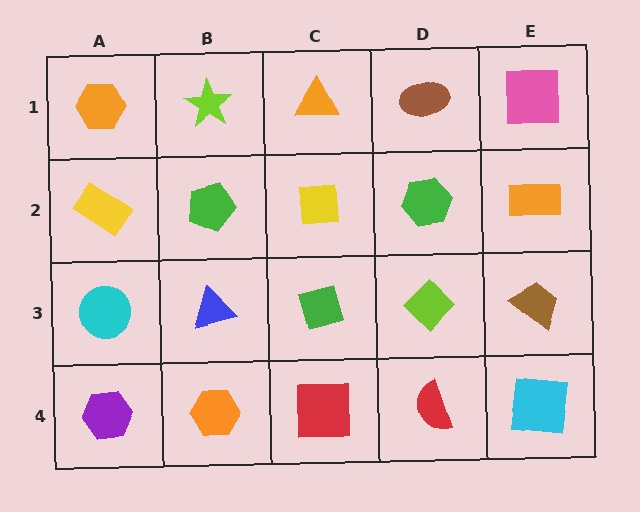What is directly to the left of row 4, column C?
An orange hexagon.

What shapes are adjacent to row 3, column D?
A green hexagon (row 2, column D), a red semicircle (row 4, column D), a green diamond (row 3, column C), a brown trapezoid (row 3, column E).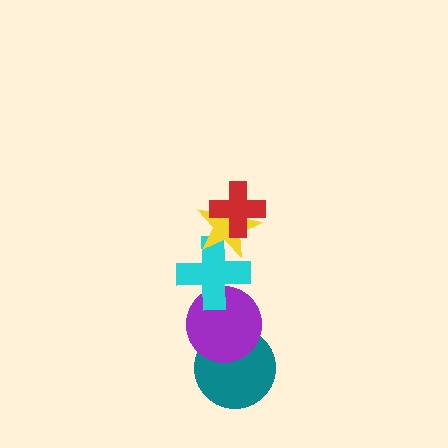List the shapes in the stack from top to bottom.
From top to bottom: the red cross, the yellow star, the cyan cross, the purple circle, the teal circle.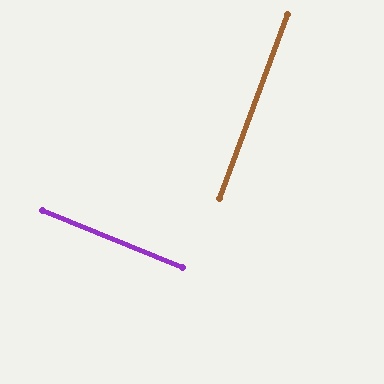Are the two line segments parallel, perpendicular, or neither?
Perpendicular — they meet at approximately 88°.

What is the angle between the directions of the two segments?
Approximately 88 degrees.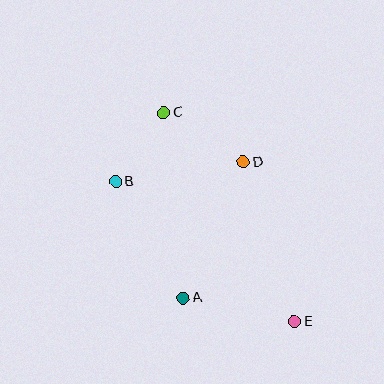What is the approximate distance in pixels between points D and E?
The distance between D and E is approximately 168 pixels.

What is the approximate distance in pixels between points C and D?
The distance between C and D is approximately 93 pixels.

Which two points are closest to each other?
Points B and C are closest to each other.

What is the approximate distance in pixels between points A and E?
The distance between A and E is approximately 114 pixels.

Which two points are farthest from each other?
Points C and E are farthest from each other.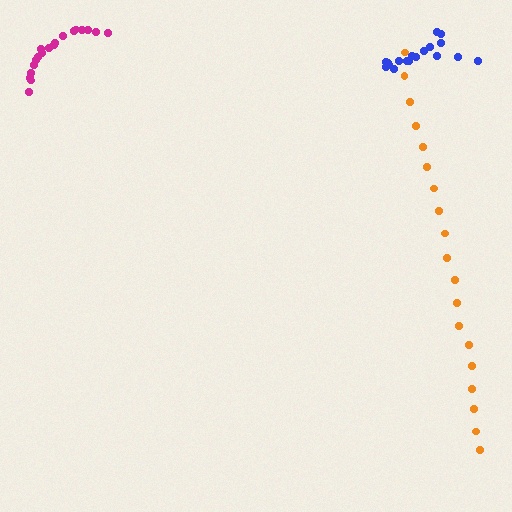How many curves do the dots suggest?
There are 3 distinct paths.